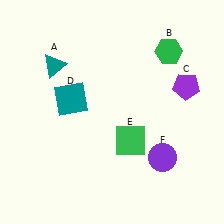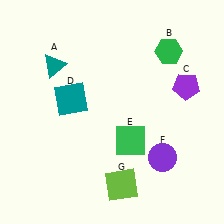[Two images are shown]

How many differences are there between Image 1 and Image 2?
There is 1 difference between the two images.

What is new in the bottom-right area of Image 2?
A lime square (G) was added in the bottom-right area of Image 2.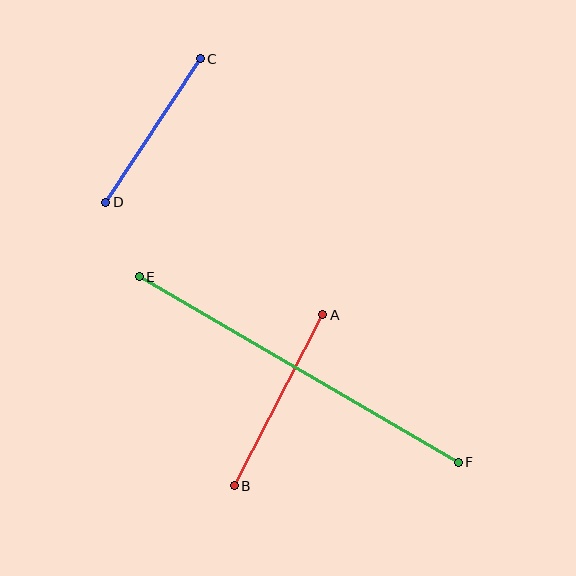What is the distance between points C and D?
The distance is approximately 171 pixels.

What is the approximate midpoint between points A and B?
The midpoint is at approximately (279, 400) pixels.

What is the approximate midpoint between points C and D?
The midpoint is at approximately (153, 130) pixels.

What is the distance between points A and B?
The distance is approximately 192 pixels.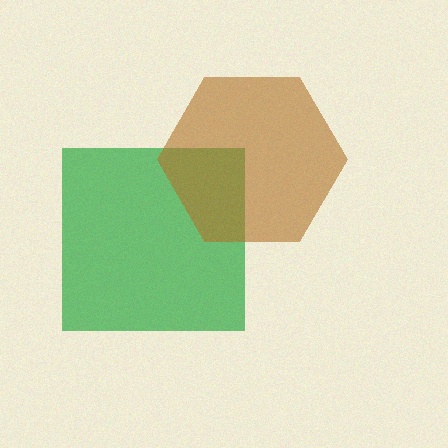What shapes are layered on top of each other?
The layered shapes are: a green square, a brown hexagon.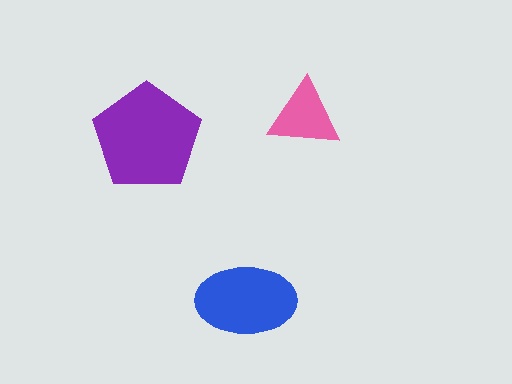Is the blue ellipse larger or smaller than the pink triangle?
Larger.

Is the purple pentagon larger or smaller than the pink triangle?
Larger.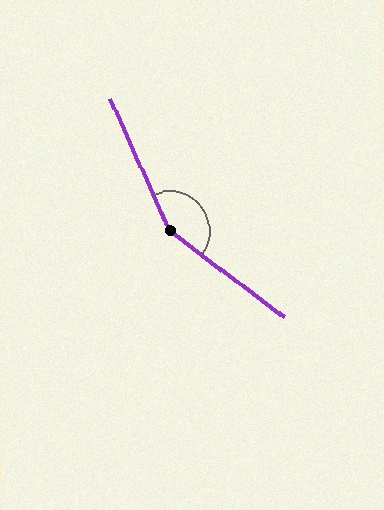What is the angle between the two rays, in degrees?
Approximately 151 degrees.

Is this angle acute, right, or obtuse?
It is obtuse.